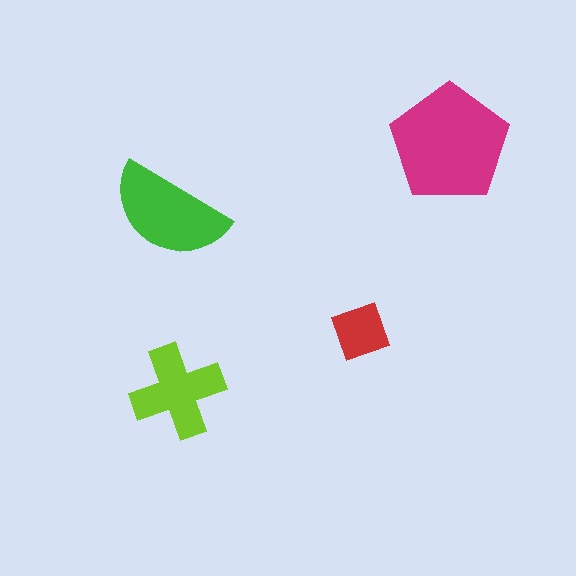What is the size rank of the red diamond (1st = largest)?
4th.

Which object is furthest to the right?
The magenta pentagon is rightmost.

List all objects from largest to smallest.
The magenta pentagon, the green semicircle, the lime cross, the red diamond.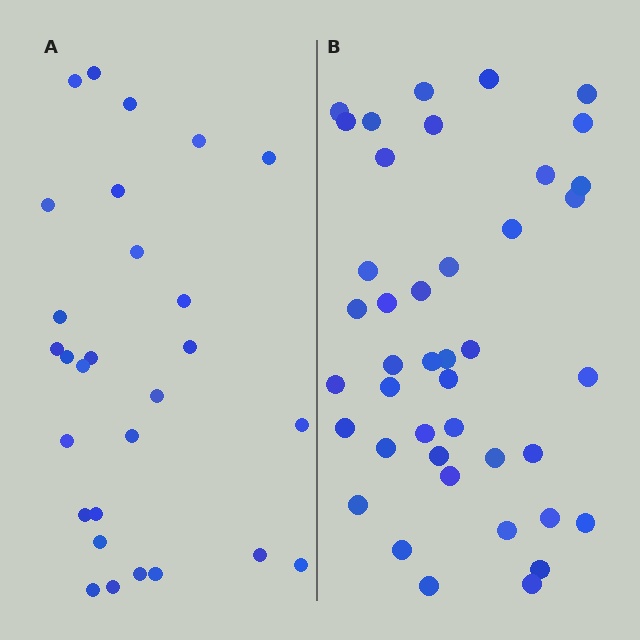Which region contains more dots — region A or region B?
Region B (the right region) has more dots.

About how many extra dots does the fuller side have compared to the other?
Region B has approximately 15 more dots than region A.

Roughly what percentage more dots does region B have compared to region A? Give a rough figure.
About 50% more.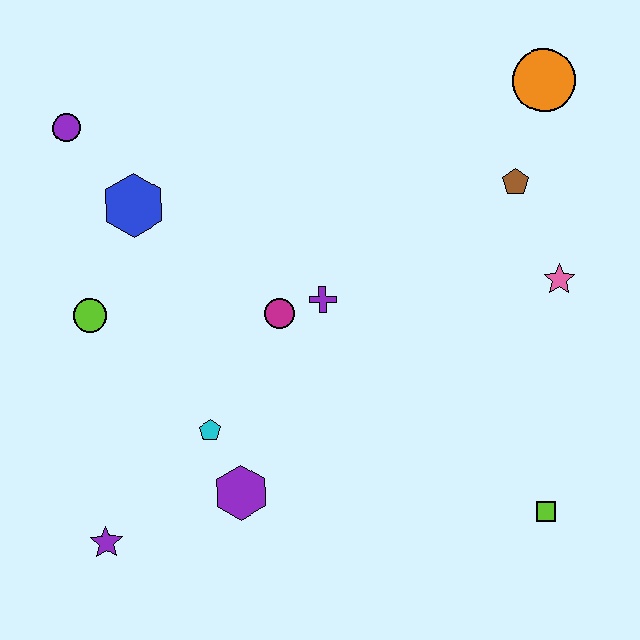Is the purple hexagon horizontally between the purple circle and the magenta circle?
Yes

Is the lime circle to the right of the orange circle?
No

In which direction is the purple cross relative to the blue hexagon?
The purple cross is to the right of the blue hexagon.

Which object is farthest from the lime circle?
The orange circle is farthest from the lime circle.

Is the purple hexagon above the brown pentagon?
No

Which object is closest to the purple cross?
The magenta circle is closest to the purple cross.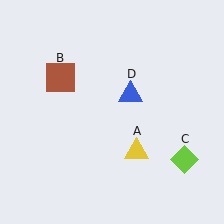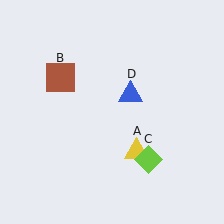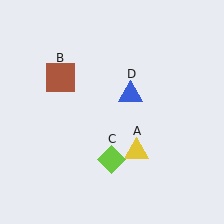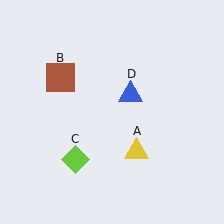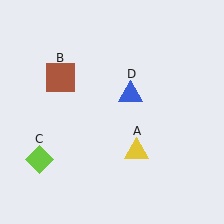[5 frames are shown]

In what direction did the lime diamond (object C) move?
The lime diamond (object C) moved left.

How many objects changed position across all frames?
1 object changed position: lime diamond (object C).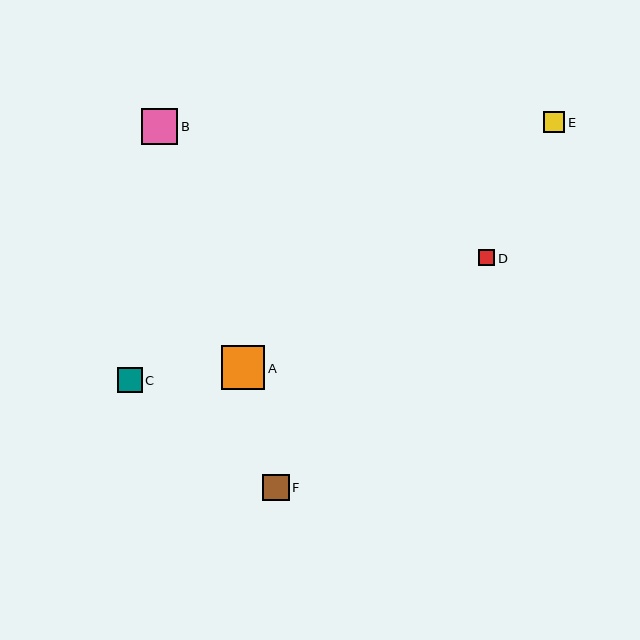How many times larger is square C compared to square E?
Square C is approximately 1.2 times the size of square E.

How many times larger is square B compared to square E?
Square B is approximately 1.7 times the size of square E.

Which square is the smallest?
Square D is the smallest with a size of approximately 16 pixels.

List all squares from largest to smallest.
From largest to smallest: A, B, F, C, E, D.